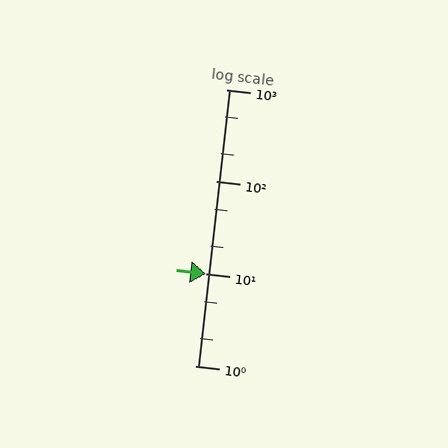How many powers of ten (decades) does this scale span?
The scale spans 3 decades, from 1 to 1000.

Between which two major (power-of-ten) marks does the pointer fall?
The pointer is between 1 and 10.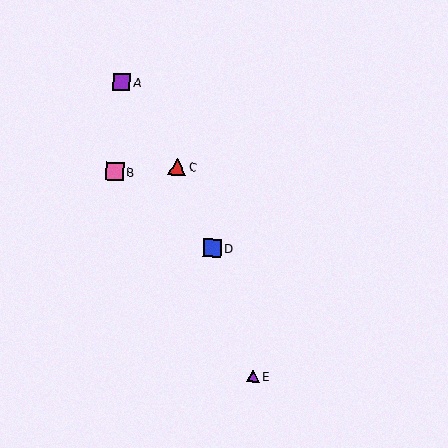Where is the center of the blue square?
The center of the blue square is at (213, 248).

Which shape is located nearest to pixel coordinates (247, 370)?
The purple triangle (labeled E) at (253, 376) is nearest to that location.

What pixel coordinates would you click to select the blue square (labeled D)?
Click at (213, 248) to select the blue square D.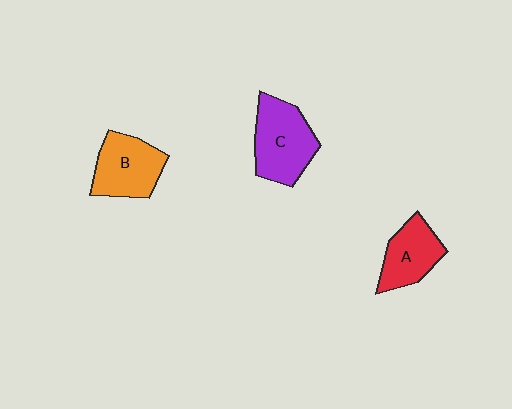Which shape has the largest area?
Shape C (purple).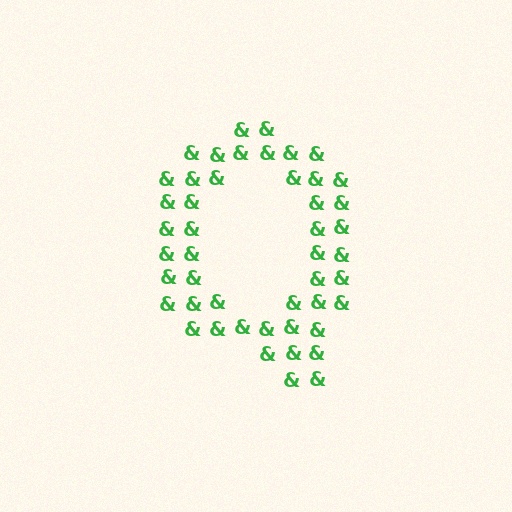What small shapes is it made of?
It is made of small ampersands.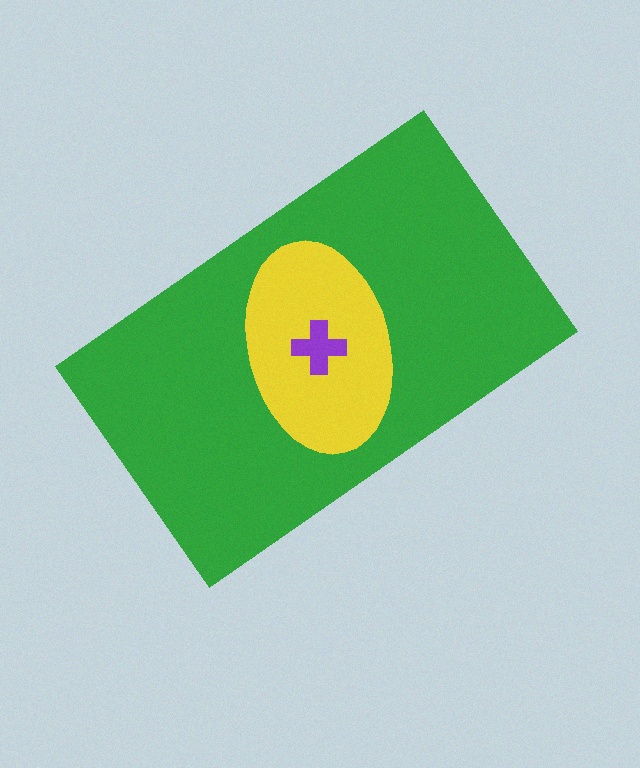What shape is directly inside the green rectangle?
The yellow ellipse.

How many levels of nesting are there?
3.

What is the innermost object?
The purple cross.